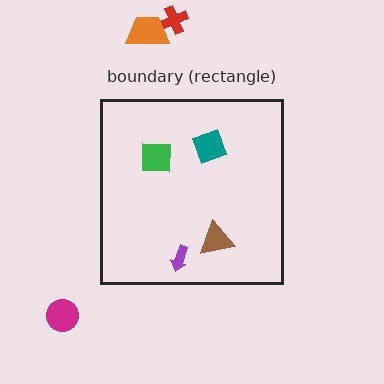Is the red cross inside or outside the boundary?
Outside.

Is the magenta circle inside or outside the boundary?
Outside.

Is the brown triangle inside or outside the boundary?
Inside.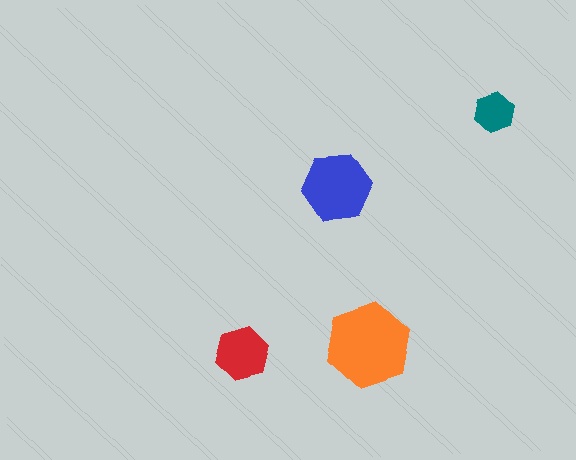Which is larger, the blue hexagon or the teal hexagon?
The blue one.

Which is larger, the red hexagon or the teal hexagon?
The red one.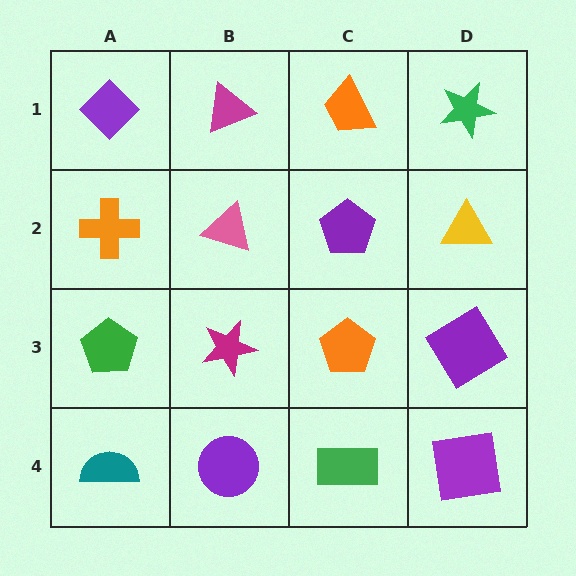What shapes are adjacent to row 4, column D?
A purple diamond (row 3, column D), a green rectangle (row 4, column C).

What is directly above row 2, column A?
A purple diamond.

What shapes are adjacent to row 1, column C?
A purple pentagon (row 2, column C), a magenta triangle (row 1, column B), a green star (row 1, column D).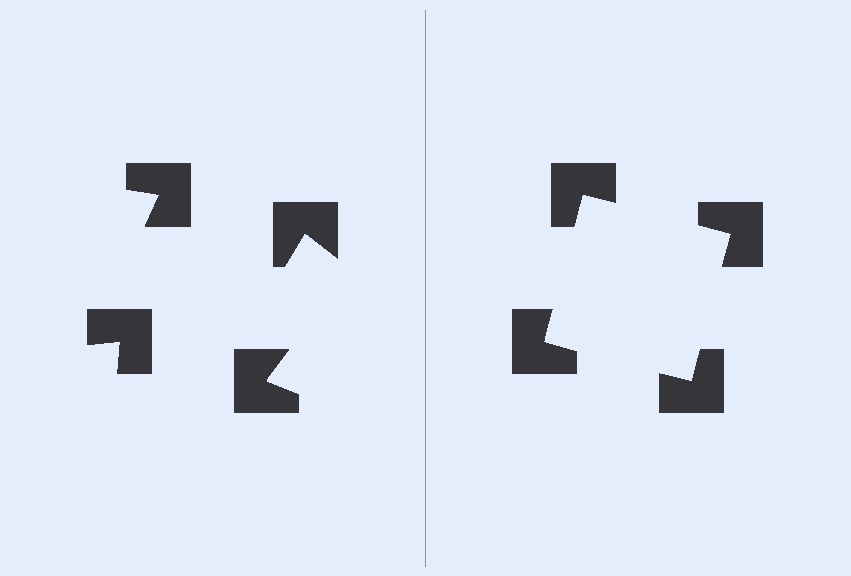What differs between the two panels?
The notched squares are positioned identically on both sides; only the wedge orientations differ. On the right they align to a square; on the left they are misaligned.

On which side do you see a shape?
An illusory square appears on the right side. On the left side the wedge cuts are rotated, so no coherent shape forms.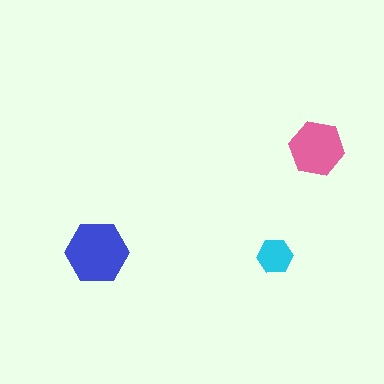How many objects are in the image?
There are 3 objects in the image.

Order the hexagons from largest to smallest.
the blue one, the pink one, the cyan one.